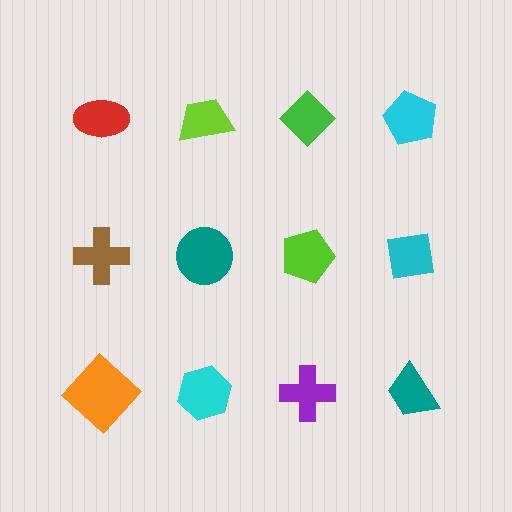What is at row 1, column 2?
A lime trapezoid.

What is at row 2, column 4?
A cyan square.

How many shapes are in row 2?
4 shapes.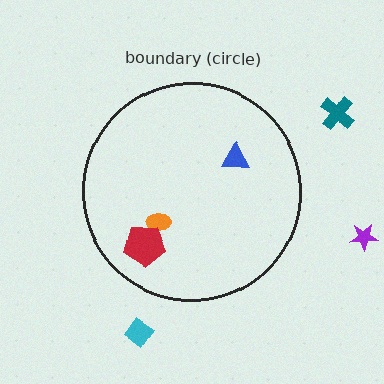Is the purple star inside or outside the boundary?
Outside.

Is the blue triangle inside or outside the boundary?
Inside.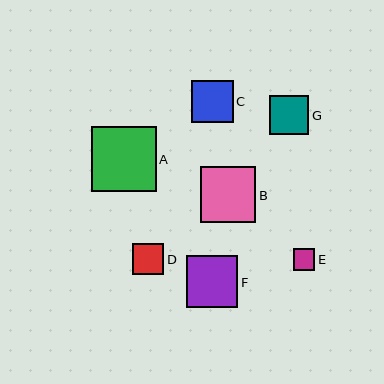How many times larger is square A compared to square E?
Square A is approximately 3.1 times the size of square E.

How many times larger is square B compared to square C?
Square B is approximately 1.3 times the size of square C.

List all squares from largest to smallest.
From largest to smallest: A, B, F, C, G, D, E.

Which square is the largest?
Square A is the largest with a size of approximately 65 pixels.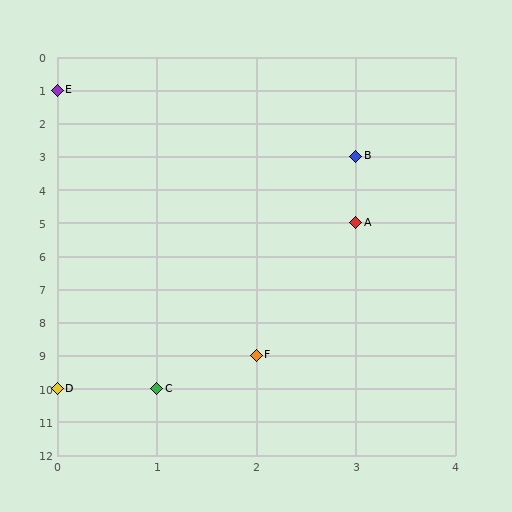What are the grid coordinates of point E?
Point E is at grid coordinates (0, 1).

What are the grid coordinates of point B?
Point B is at grid coordinates (3, 3).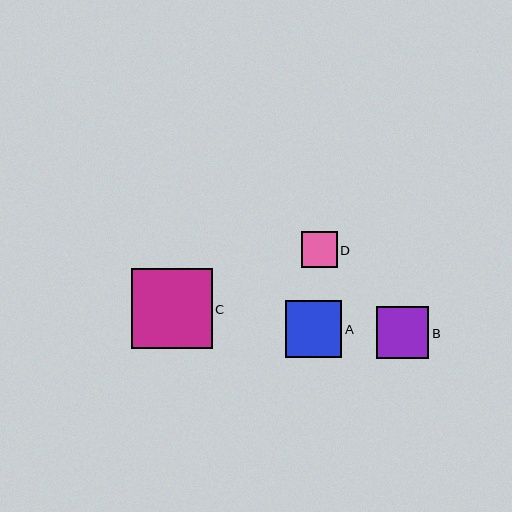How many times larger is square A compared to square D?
Square A is approximately 1.6 times the size of square D.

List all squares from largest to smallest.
From largest to smallest: C, A, B, D.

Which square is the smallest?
Square D is the smallest with a size of approximately 36 pixels.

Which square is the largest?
Square C is the largest with a size of approximately 81 pixels.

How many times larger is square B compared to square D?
Square B is approximately 1.4 times the size of square D.